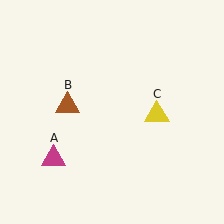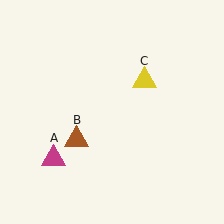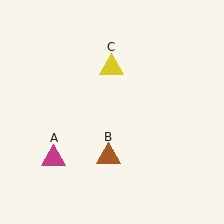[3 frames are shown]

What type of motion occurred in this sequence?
The brown triangle (object B), yellow triangle (object C) rotated counterclockwise around the center of the scene.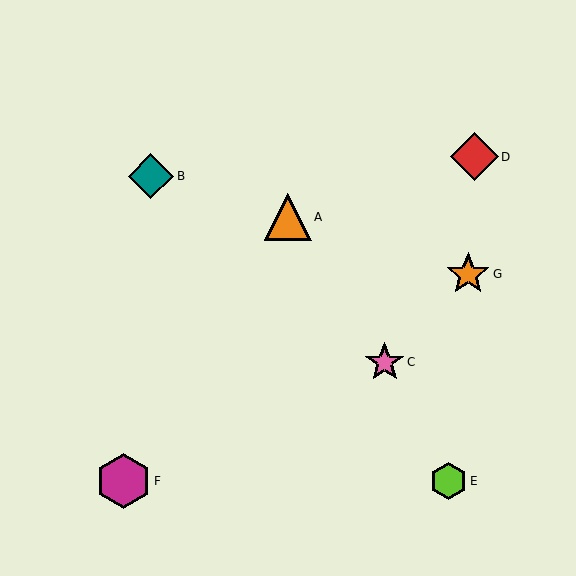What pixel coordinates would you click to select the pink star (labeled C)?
Click at (385, 362) to select the pink star C.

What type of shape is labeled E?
Shape E is a lime hexagon.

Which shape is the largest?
The magenta hexagon (labeled F) is the largest.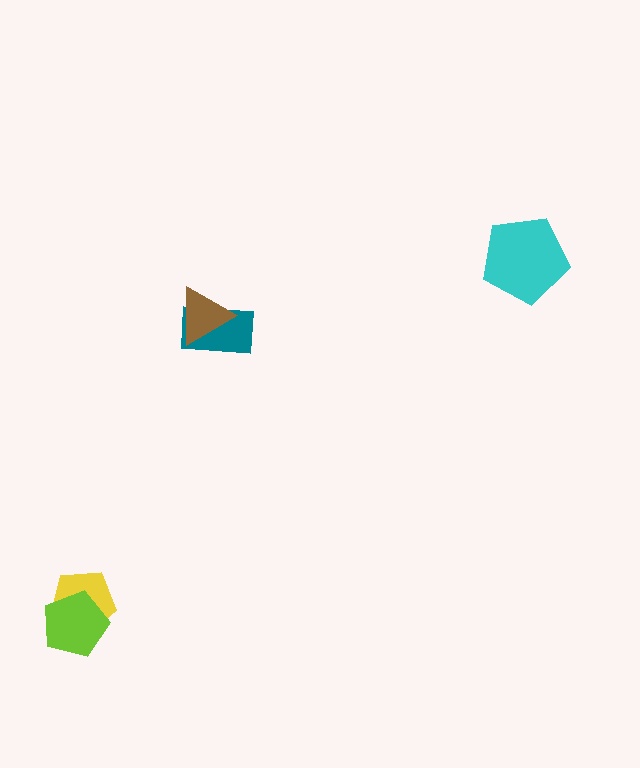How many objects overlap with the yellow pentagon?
1 object overlaps with the yellow pentagon.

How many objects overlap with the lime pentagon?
1 object overlaps with the lime pentagon.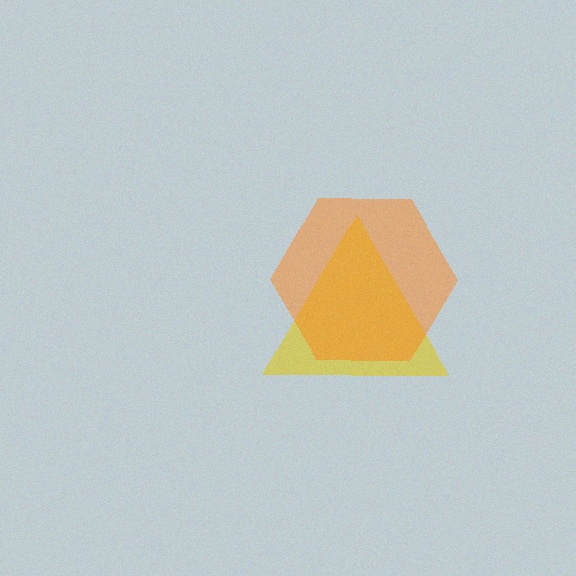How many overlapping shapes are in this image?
There are 2 overlapping shapes in the image.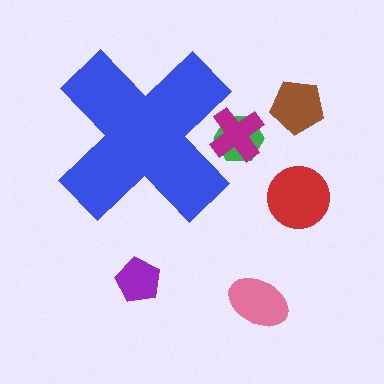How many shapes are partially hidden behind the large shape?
2 shapes are partially hidden.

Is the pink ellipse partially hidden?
No, the pink ellipse is fully visible.